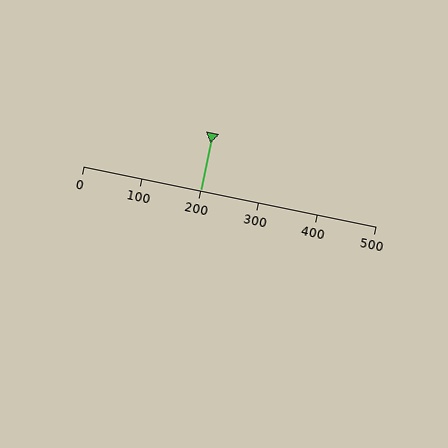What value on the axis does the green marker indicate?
The marker indicates approximately 200.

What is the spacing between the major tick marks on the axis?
The major ticks are spaced 100 apart.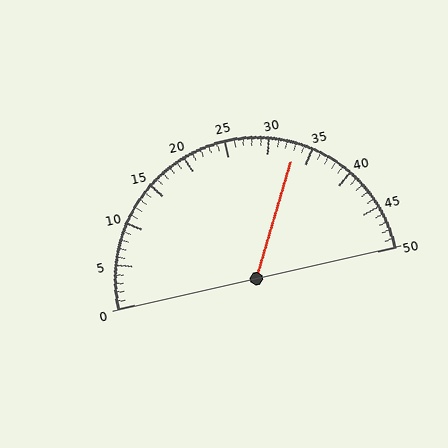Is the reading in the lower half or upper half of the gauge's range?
The reading is in the upper half of the range (0 to 50).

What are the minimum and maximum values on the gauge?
The gauge ranges from 0 to 50.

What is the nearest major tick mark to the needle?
The nearest major tick mark is 35.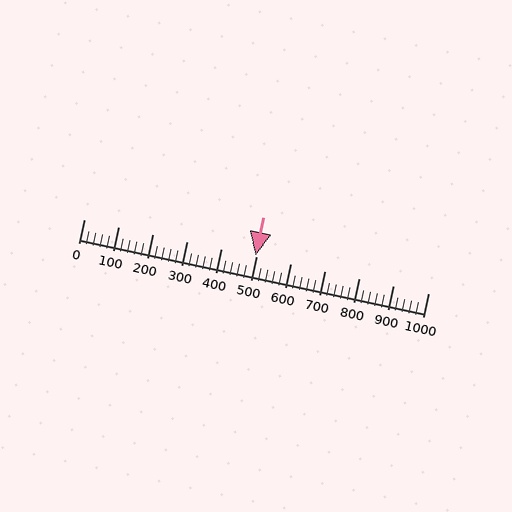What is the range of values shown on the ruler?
The ruler shows values from 0 to 1000.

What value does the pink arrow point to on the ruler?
The pink arrow points to approximately 499.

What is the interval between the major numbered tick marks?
The major tick marks are spaced 100 units apart.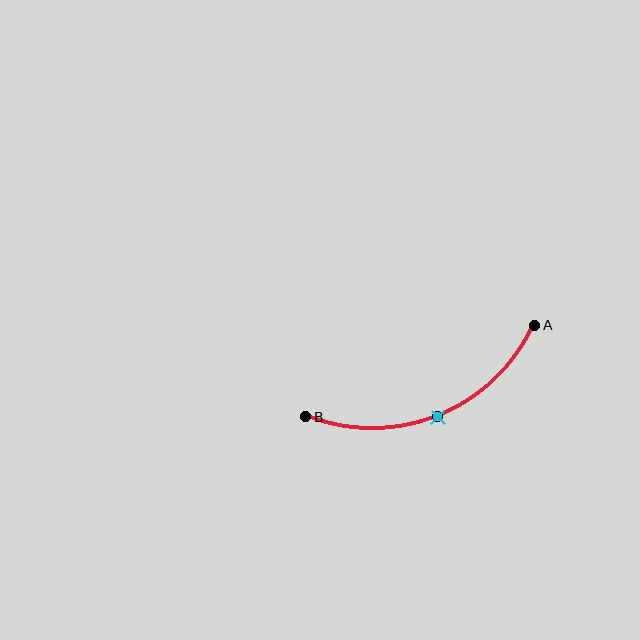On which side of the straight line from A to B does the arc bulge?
The arc bulges below the straight line connecting A and B.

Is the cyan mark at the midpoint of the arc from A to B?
Yes. The cyan mark lies on the arc at equal arc-length from both A and B — it is the arc midpoint.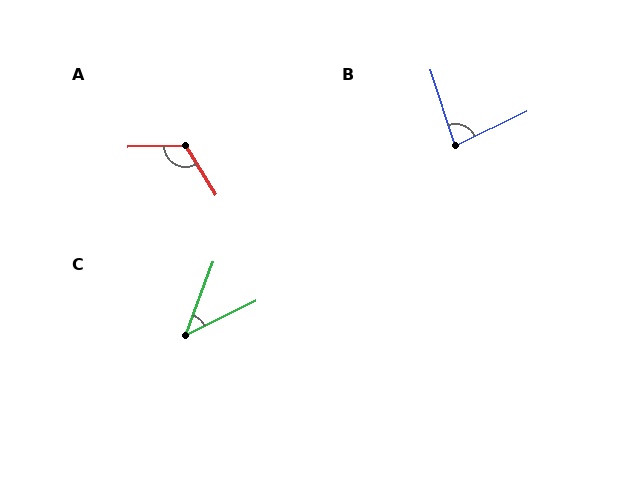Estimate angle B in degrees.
Approximately 82 degrees.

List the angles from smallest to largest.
C (44°), B (82°), A (120°).